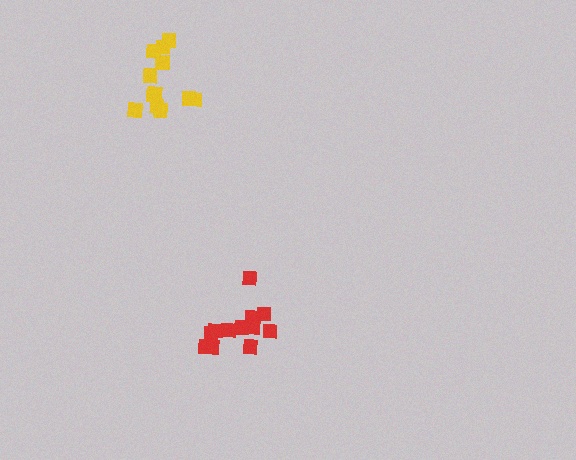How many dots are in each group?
Group 1: 12 dots, Group 2: 12 dots (24 total).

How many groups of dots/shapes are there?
There are 2 groups.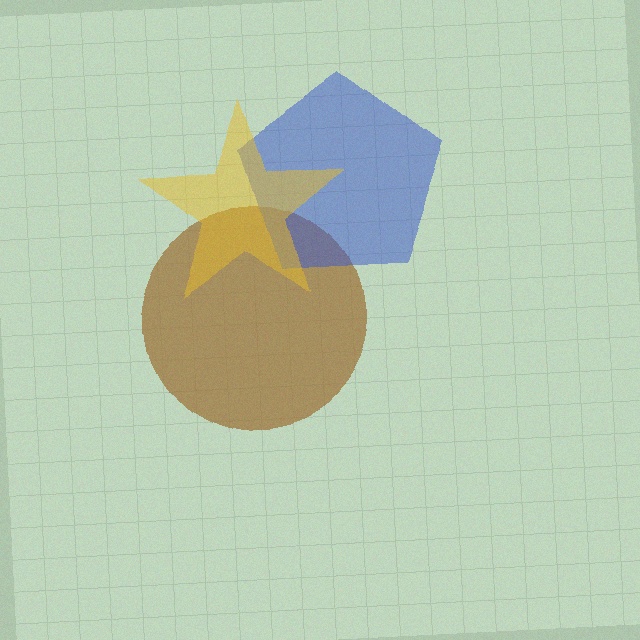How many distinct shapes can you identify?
There are 3 distinct shapes: a brown circle, a blue pentagon, a yellow star.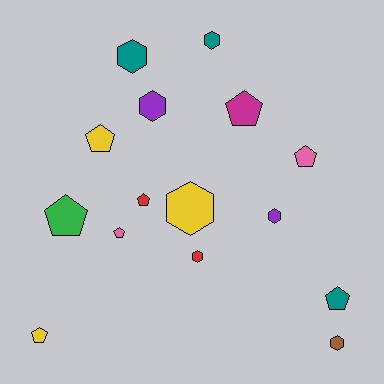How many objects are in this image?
There are 15 objects.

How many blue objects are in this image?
There are no blue objects.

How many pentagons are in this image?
There are 8 pentagons.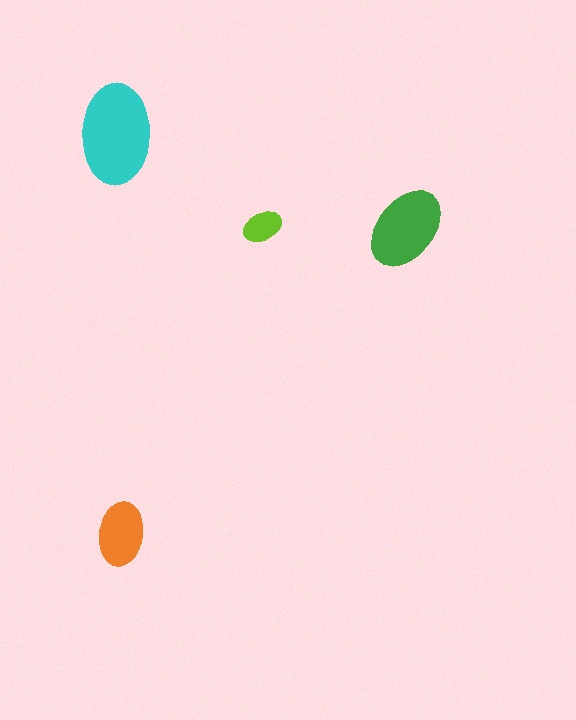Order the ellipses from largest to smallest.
the cyan one, the green one, the orange one, the lime one.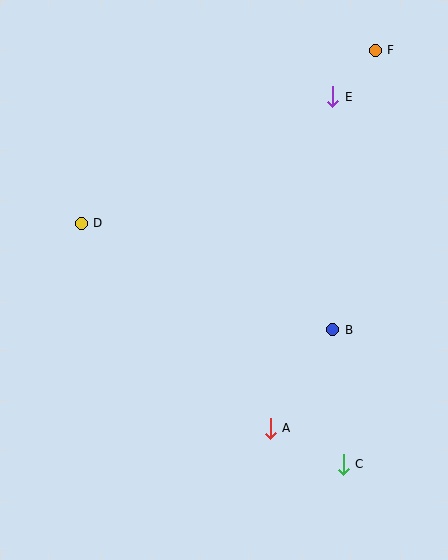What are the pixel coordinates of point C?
Point C is at (343, 464).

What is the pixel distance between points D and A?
The distance between D and A is 279 pixels.